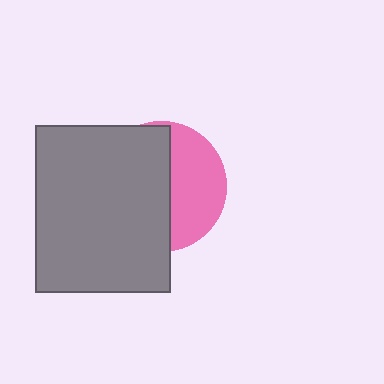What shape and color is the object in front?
The object in front is a gray rectangle.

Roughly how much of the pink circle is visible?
A small part of it is visible (roughly 41%).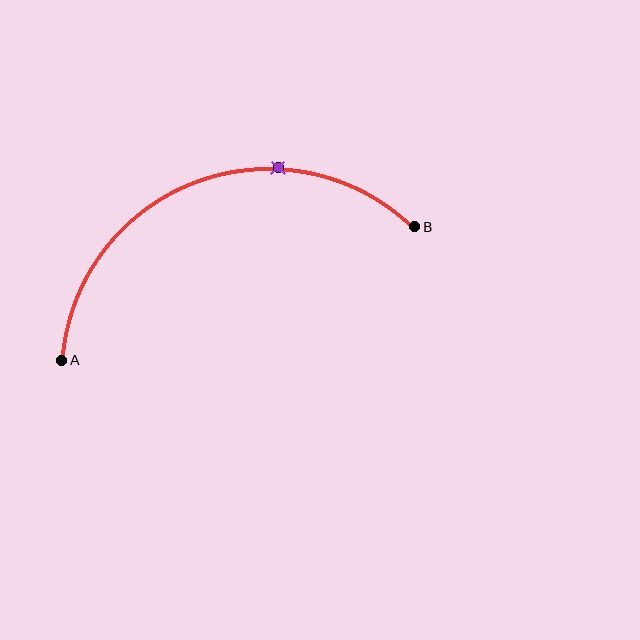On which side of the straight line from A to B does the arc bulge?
The arc bulges above the straight line connecting A and B.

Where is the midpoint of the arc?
The arc midpoint is the point on the curve farthest from the straight line joining A and B. It sits above that line.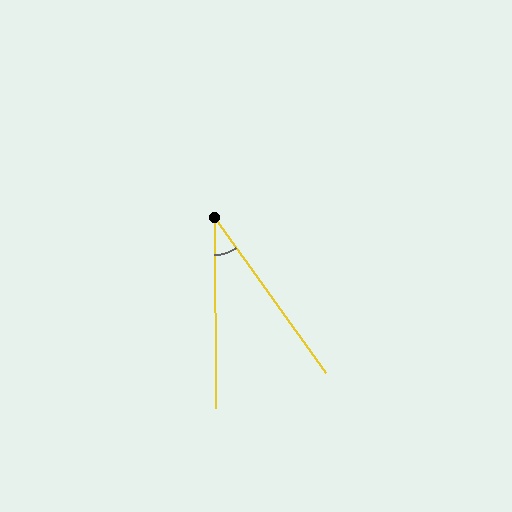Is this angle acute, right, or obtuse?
It is acute.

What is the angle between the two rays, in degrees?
Approximately 35 degrees.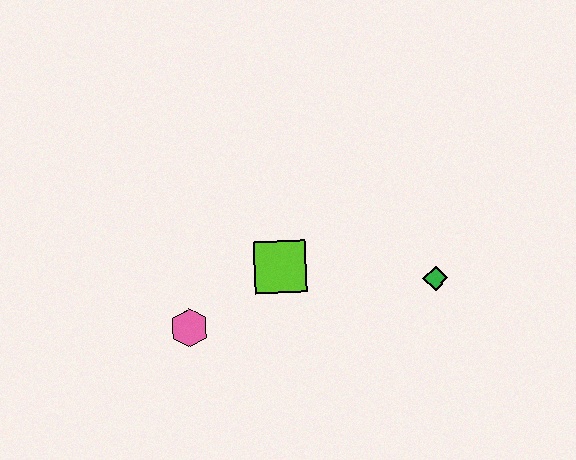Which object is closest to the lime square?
The pink hexagon is closest to the lime square.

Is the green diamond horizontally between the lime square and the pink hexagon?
No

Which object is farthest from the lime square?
The green diamond is farthest from the lime square.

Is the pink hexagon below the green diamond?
Yes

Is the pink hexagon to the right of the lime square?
No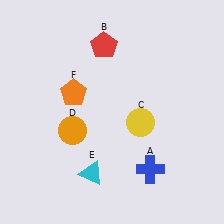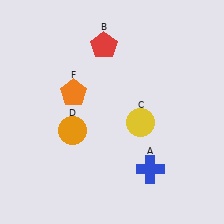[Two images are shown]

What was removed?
The cyan triangle (E) was removed in Image 2.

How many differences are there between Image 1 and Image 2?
There is 1 difference between the two images.